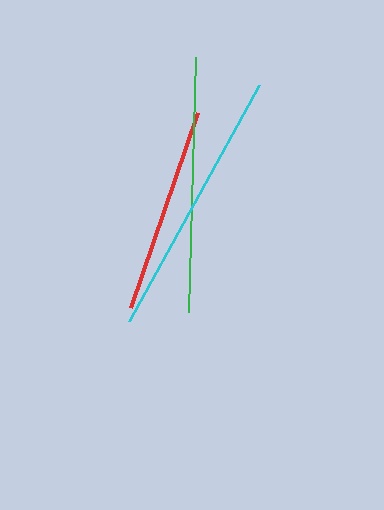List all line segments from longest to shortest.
From longest to shortest: cyan, green, red.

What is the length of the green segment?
The green segment is approximately 254 pixels long.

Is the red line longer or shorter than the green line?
The green line is longer than the red line.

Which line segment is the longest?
The cyan line is the longest at approximately 269 pixels.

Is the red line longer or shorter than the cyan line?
The cyan line is longer than the red line.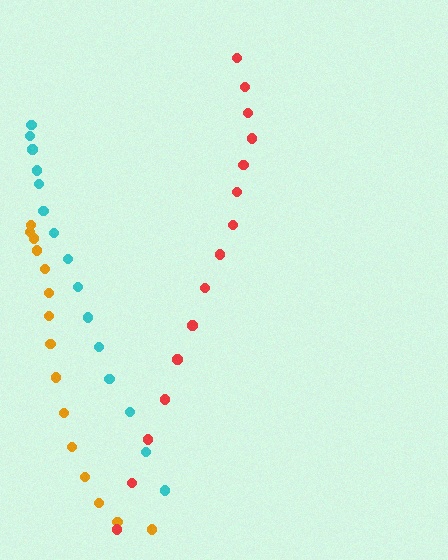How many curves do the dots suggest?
There are 3 distinct paths.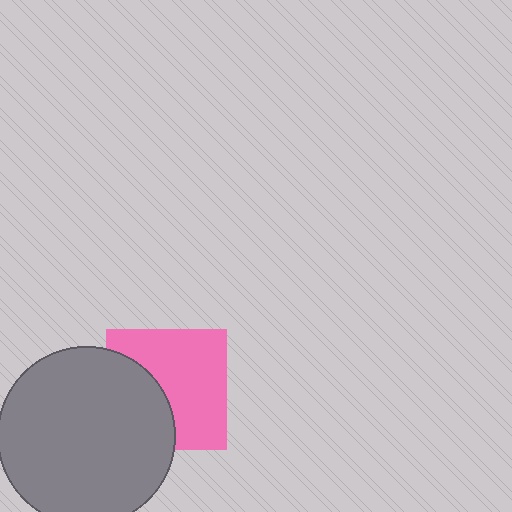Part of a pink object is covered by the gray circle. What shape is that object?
It is a square.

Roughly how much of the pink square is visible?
About half of it is visible (roughly 62%).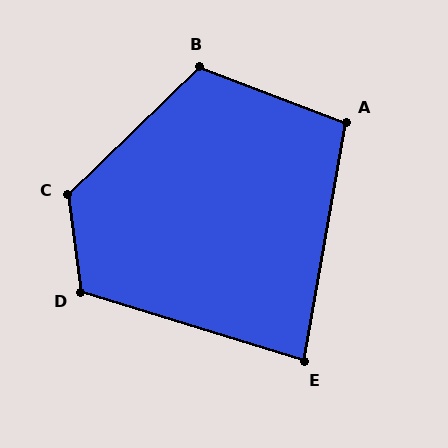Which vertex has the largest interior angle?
C, at approximately 127 degrees.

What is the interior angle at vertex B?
Approximately 115 degrees (obtuse).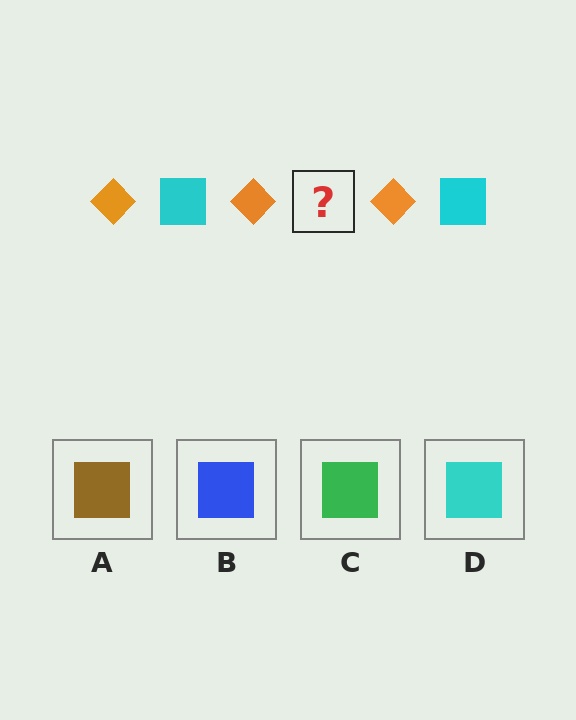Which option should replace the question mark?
Option D.